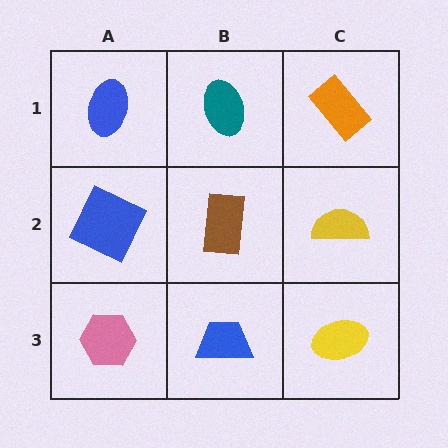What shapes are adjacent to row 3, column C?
A yellow semicircle (row 2, column C), a blue trapezoid (row 3, column B).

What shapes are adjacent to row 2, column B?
A teal ellipse (row 1, column B), a blue trapezoid (row 3, column B), a blue square (row 2, column A), a yellow semicircle (row 2, column C).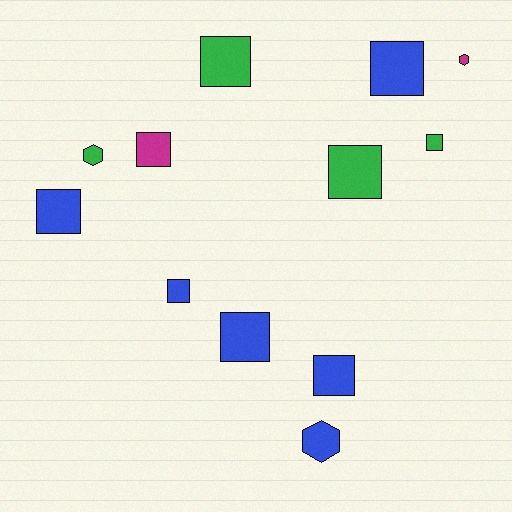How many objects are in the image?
There are 12 objects.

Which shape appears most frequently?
Square, with 9 objects.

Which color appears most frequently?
Blue, with 6 objects.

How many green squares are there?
There are 3 green squares.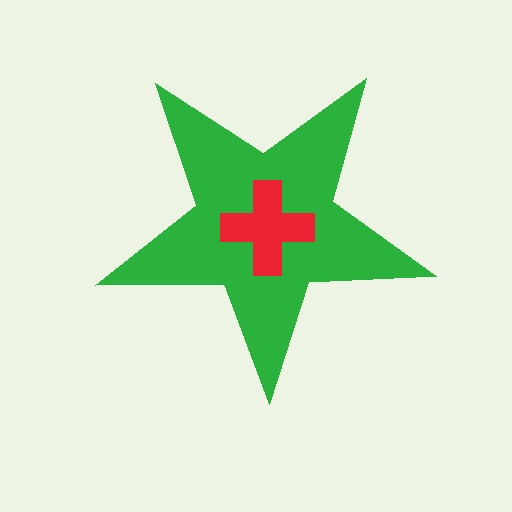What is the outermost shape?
The green star.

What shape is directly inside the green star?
The red cross.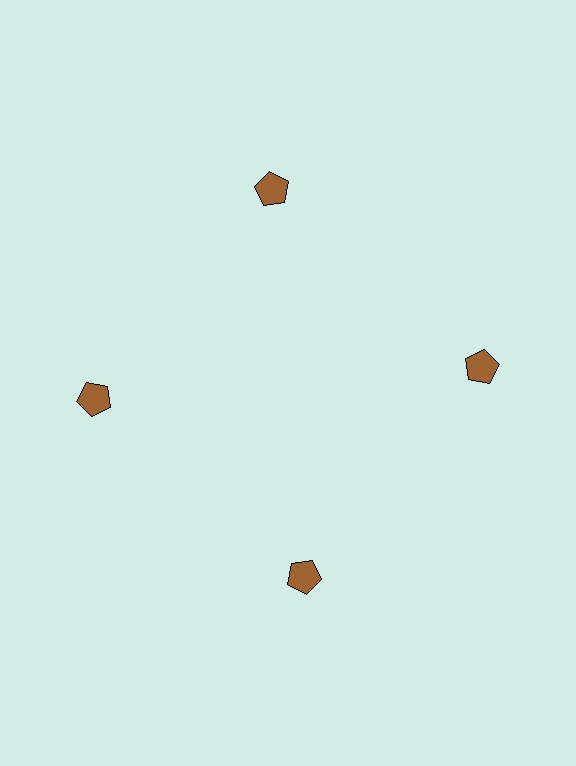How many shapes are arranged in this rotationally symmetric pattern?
There are 4 shapes, arranged in 4 groups of 1.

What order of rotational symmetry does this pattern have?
This pattern has 4-fold rotational symmetry.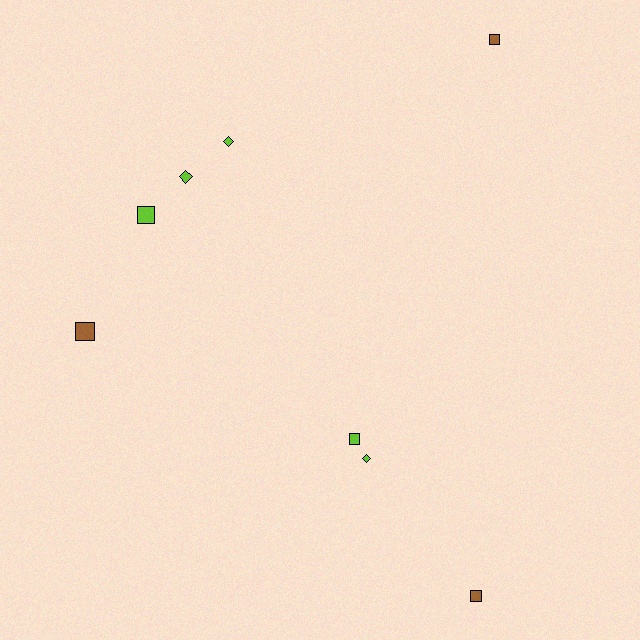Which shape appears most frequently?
Square, with 5 objects.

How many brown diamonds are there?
There are no brown diamonds.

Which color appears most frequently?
Lime, with 5 objects.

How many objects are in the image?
There are 8 objects.